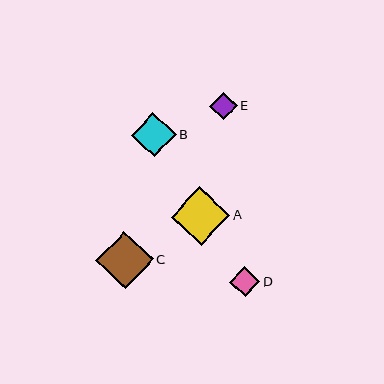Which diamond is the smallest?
Diamond E is the smallest with a size of approximately 27 pixels.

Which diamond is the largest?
Diamond A is the largest with a size of approximately 58 pixels.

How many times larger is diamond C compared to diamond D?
Diamond C is approximately 1.9 times the size of diamond D.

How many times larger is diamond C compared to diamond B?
Diamond C is approximately 1.3 times the size of diamond B.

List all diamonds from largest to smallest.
From largest to smallest: A, C, B, D, E.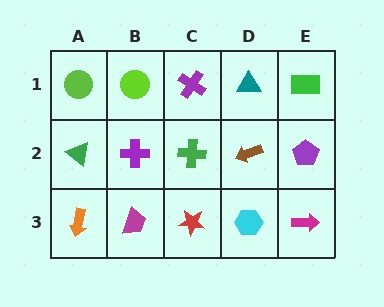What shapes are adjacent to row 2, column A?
A lime circle (row 1, column A), an orange arrow (row 3, column A), a purple cross (row 2, column B).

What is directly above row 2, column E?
A green rectangle.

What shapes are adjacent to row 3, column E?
A purple pentagon (row 2, column E), a cyan hexagon (row 3, column D).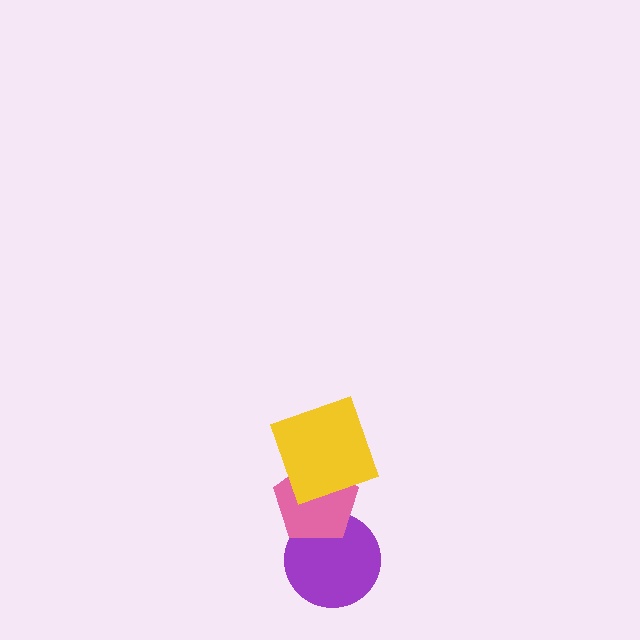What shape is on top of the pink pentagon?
The yellow square is on top of the pink pentagon.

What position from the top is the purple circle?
The purple circle is 3rd from the top.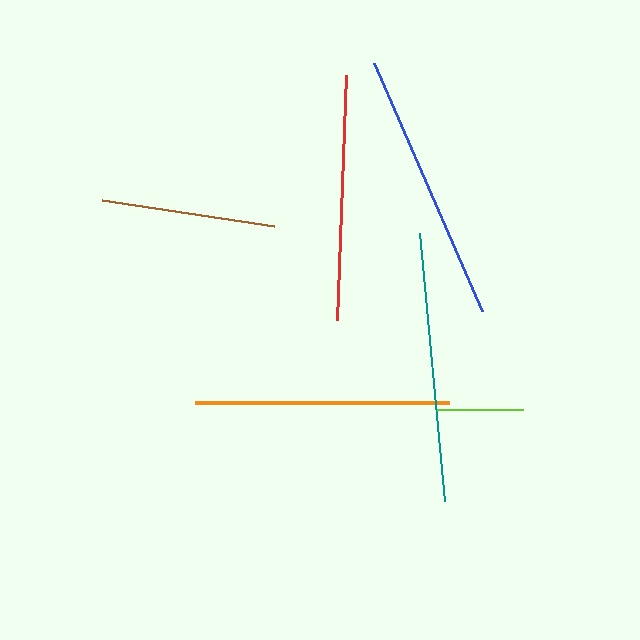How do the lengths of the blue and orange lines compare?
The blue and orange lines are approximately the same length.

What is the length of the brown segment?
The brown segment is approximately 174 pixels long.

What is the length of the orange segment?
The orange segment is approximately 254 pixels long.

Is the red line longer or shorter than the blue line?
The blue line is longer than the red line.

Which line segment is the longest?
The blue line is the longest at approximately 270 pixels.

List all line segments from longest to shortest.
From longest to shortest: blue, teal, orange, red, brown, lime.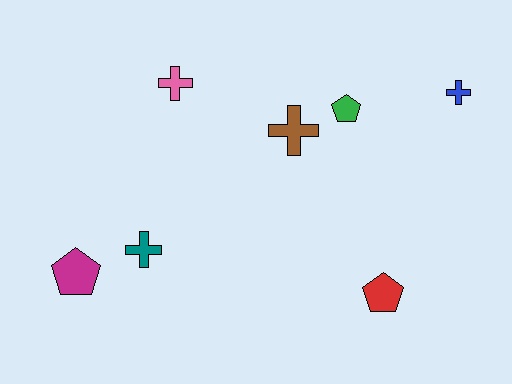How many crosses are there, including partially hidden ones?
There are 4 crosses.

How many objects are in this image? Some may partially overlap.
There are 7 objects.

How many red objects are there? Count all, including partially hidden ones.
There is 1 red object.